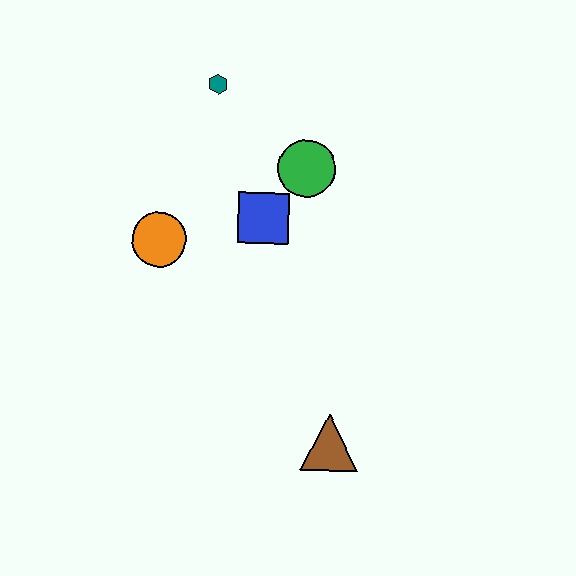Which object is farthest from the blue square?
The brown triangle is farthest from the blue square.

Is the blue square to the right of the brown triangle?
No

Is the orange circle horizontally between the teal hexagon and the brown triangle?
No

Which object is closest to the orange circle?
The blue square is closest to the orange circle.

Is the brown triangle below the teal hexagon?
Yes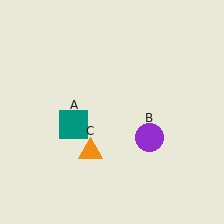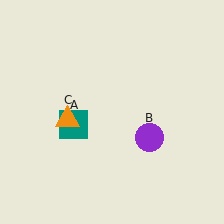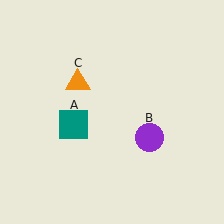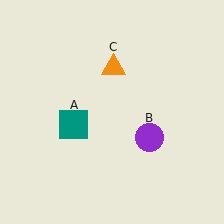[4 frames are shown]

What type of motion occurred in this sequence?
The orange triangle (object C) rotated clockwise around the center of the scene.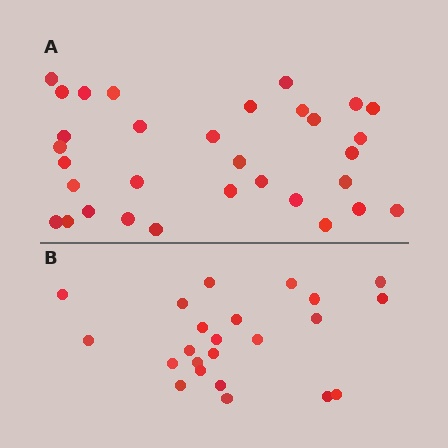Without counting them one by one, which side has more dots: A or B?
Region A (the top region) has more dots.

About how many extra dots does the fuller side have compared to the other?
Region A has roughly 8 or so more dots than region B.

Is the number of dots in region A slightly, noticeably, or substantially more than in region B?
Region A has noticeably more, but not dramatically so. The ratio is roughly 1.4 to 1.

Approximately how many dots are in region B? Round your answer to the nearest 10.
About 20 dots. (The exact count is 23, which rounds to 20.)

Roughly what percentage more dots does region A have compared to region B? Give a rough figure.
About 40% more.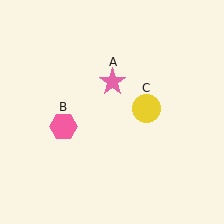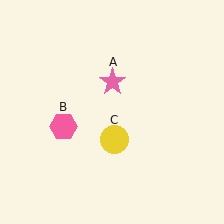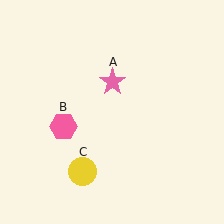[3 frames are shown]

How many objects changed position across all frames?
1 object changed position: yellow circle (object C).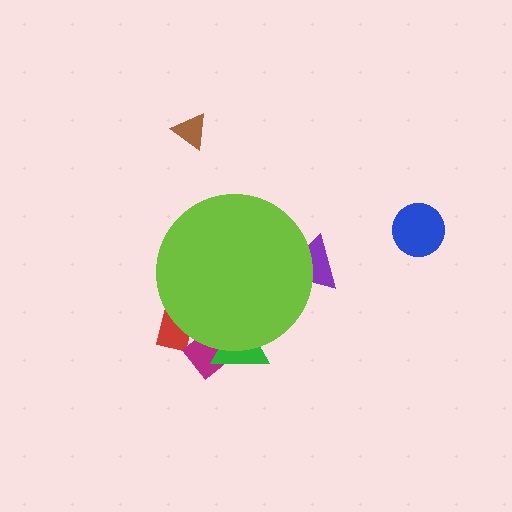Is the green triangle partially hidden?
Yes, the green triangle is partially hidden behind the lime circle.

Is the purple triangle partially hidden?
Yes, the purple triangle is partially hidden behind the lime circle.